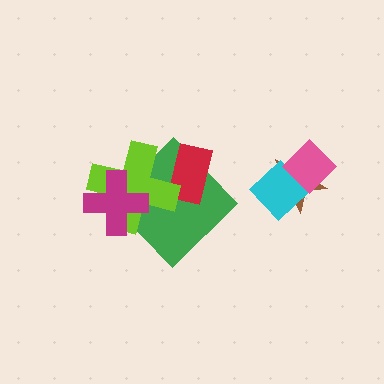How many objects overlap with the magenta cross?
2 objects overlap with the magenta cross.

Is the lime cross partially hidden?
Yes, it is partially covered by another shape.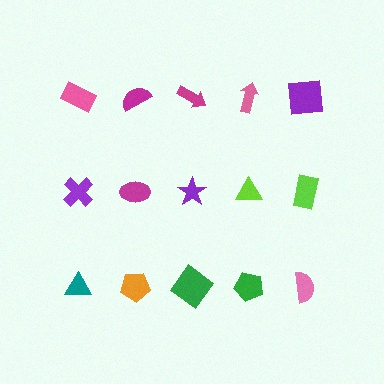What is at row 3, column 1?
A teal triangle.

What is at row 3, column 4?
A green pentagon.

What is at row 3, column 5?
A pink semicircle.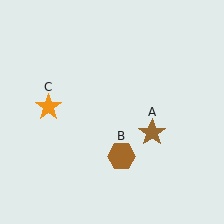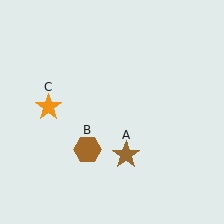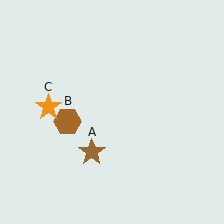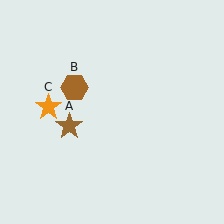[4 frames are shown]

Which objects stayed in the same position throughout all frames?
Orange star (object C) remained stationary.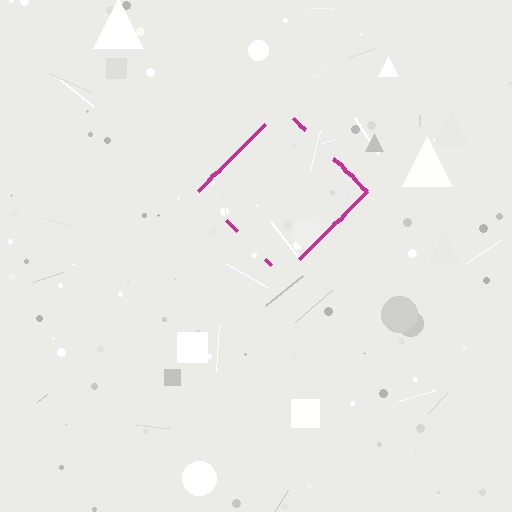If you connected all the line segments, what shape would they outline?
They would outline a diamond.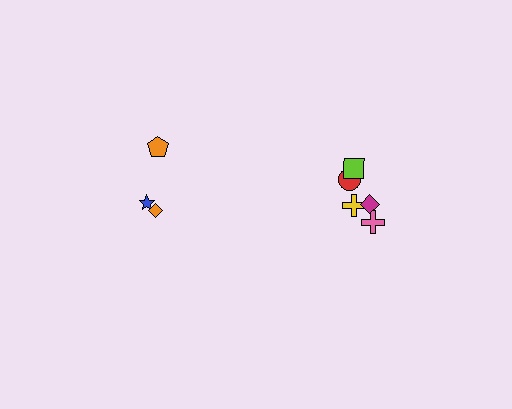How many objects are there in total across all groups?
There are 8 objects.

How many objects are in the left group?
There are 3 objects.